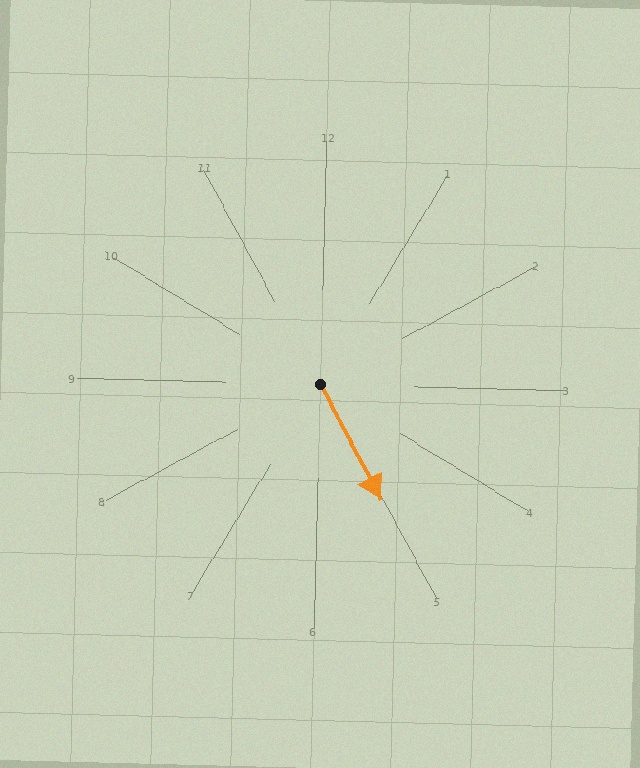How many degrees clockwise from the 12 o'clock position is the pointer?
Approximately 151 degrees.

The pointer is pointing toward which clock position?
Roughly 5 o'clock.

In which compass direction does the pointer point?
Southeast.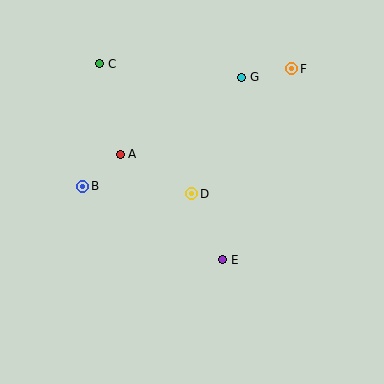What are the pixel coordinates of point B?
Point B is at (83, 186).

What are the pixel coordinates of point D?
Point D is at (192, 194).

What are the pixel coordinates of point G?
Point G is at (242, 77).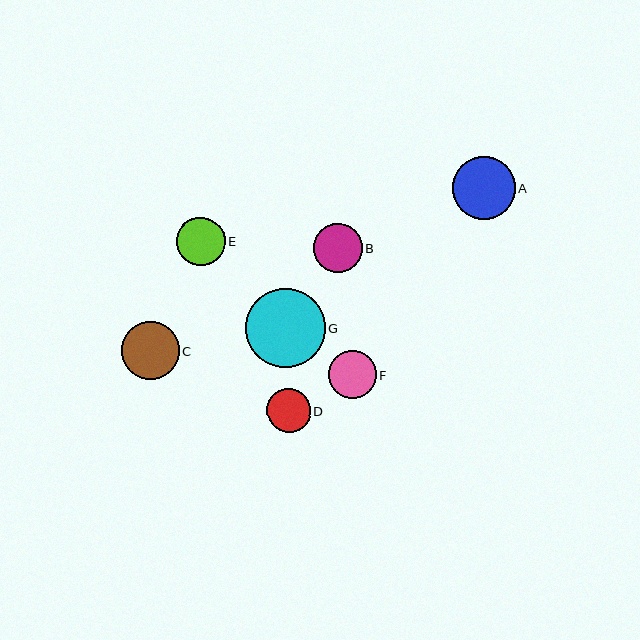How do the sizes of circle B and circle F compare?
Circle B and circle F are approximately the same size.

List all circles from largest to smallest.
From largest to smallest: G, A, C, B, E, F, D.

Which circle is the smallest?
Circle D is the smallest with a size of approximately 44 pixels.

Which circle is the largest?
Circle G is the largest with a size of approximately 79 pixels.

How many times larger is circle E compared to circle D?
Circle E is approximately 1.1 times the size of circle D.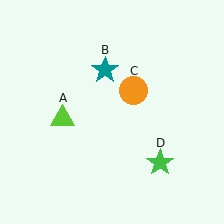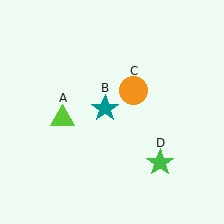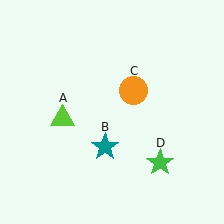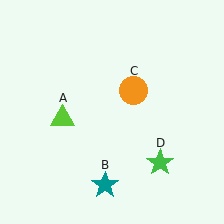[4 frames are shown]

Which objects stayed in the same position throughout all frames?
Lime triangle (object A) and orange circle (object C) and green star (object D) remained stationary.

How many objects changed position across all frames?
1 object changed position: teal star (object B).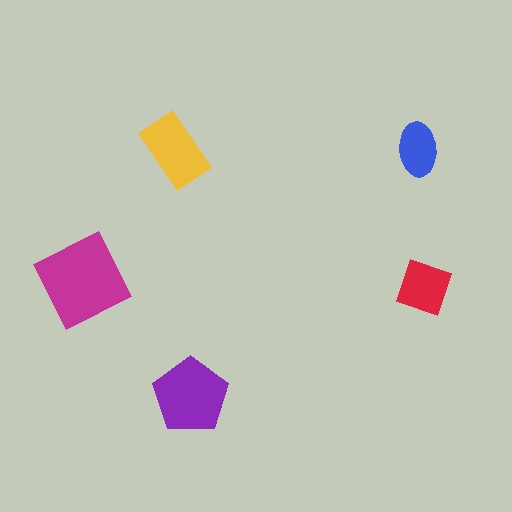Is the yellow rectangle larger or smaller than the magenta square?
Smaller.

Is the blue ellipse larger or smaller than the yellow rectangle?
Smaller.